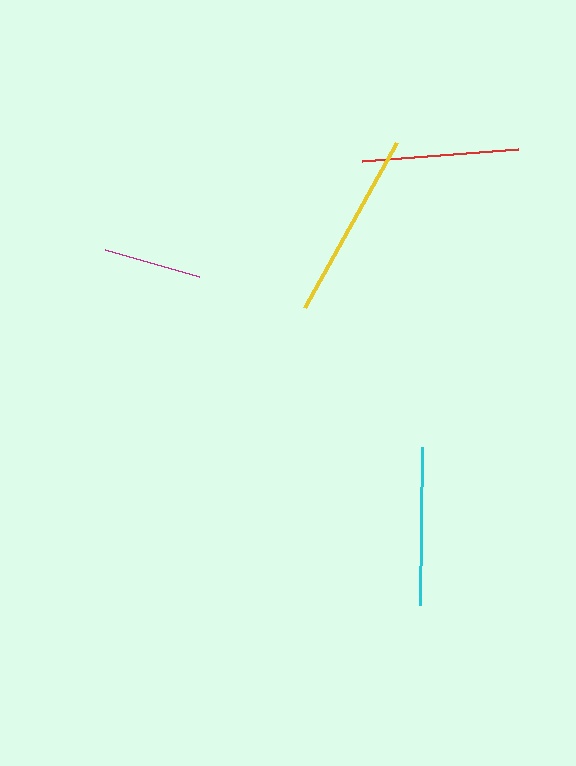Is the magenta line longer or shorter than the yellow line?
The yellow line is longer than the magenta line.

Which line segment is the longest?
The yellow line is the longest at approximately 189 pixels.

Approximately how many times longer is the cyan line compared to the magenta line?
The cyan line is approximately 1.6 times the length of the magenta line.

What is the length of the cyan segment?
The cyan segment is approximately 158 pixels long.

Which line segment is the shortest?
The magenta line is the shortest at approximately 98 pixels.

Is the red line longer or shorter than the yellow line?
The yellow line is longer than the red line.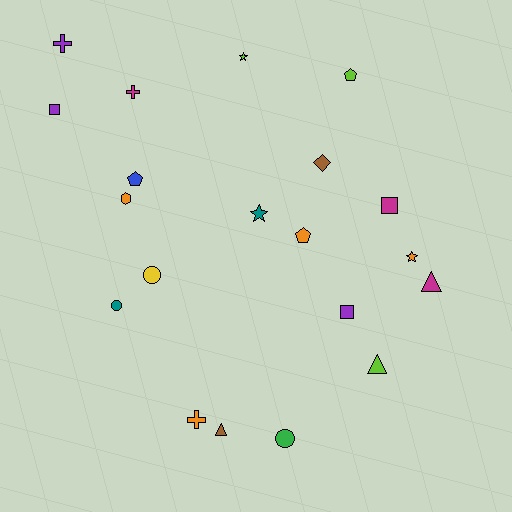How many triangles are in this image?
There are 3 triangles.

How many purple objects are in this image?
There are 3 purple objects.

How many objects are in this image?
There are 20 objects.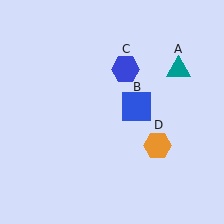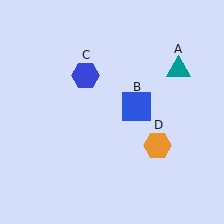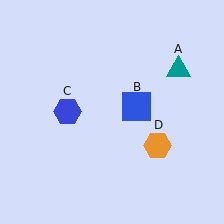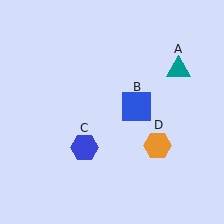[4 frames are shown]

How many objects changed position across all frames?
1 object changed position: blue hexagon (object C).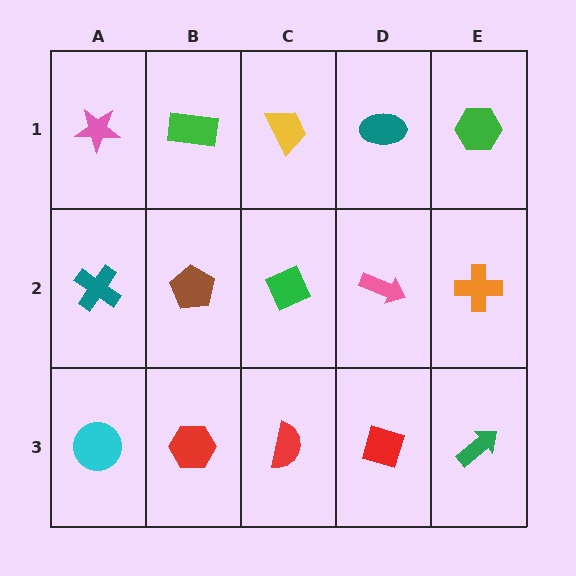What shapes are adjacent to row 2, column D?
A teal ellipse (row 1, column D), a red diamond (row 3, column D), a green diamond (row 2, column C), an orange cross (row 2, column E).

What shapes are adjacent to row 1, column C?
A green diamond (row 2, column C), a green rectangle (row 1, column B), a teal ellipse (row 1, column D).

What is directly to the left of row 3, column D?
A red semicircle.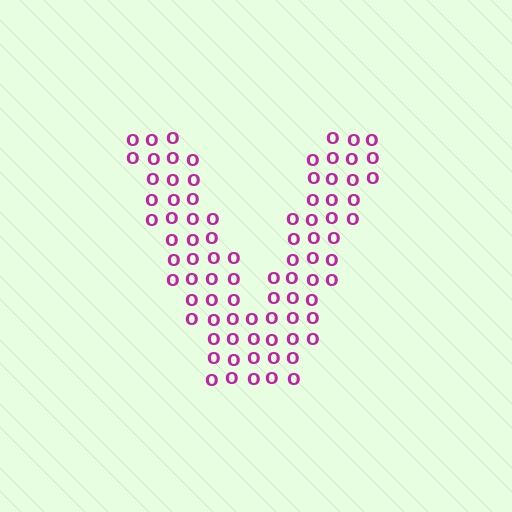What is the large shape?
The large shape is the letter V.